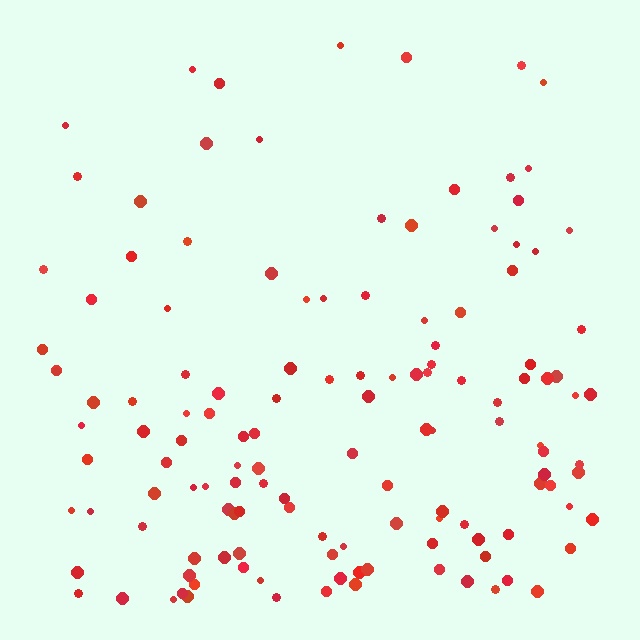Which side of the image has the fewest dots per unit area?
The top.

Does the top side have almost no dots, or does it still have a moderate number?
Still a moderate number, just noticeably fewer than the bottom.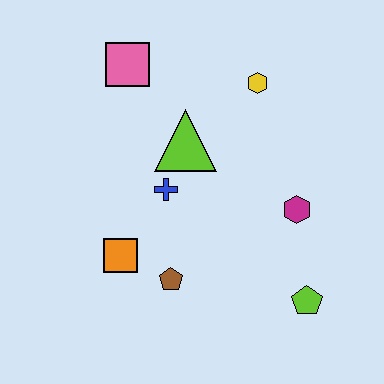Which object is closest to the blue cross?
The lime triangle is closest to the blue cross.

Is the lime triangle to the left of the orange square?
No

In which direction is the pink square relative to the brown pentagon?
The pink square is above the brown pentagon.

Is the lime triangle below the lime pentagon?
No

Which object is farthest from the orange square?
The yellow hexagon is farthest from the orange square.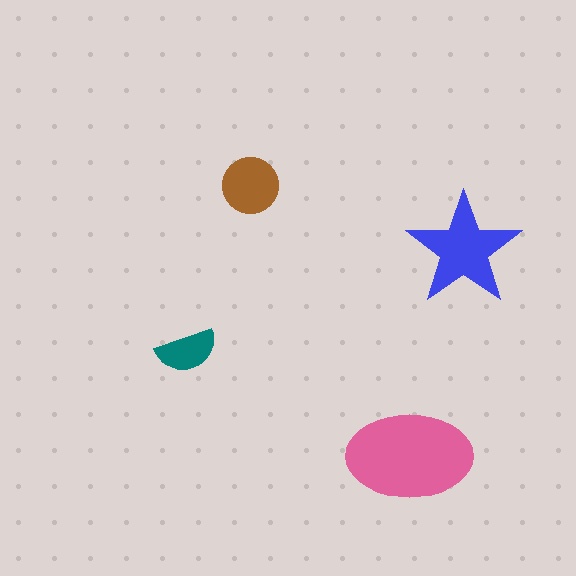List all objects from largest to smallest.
The pink ellipse, the blue star, the brown circle, the teal semicircle.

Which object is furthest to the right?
The blue star is rightmost.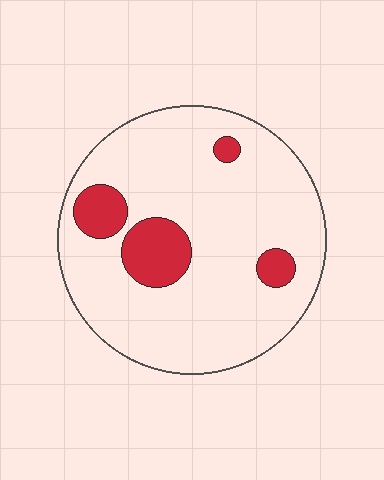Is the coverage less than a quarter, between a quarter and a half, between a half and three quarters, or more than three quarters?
Less than a quarter.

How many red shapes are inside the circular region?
4.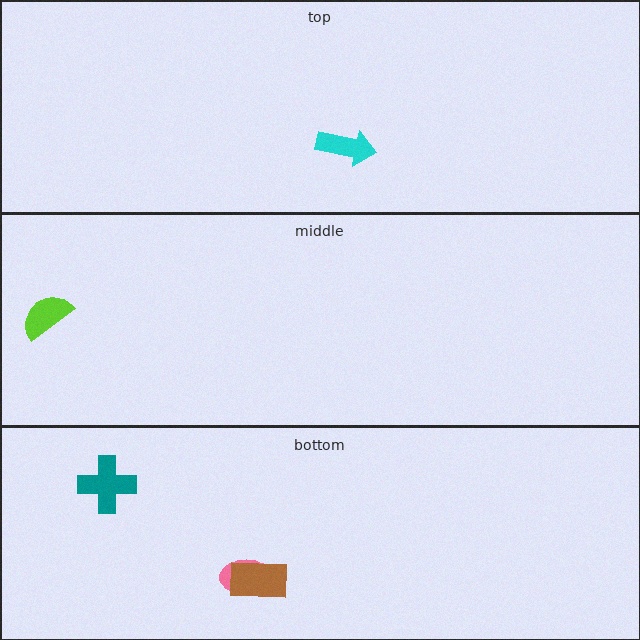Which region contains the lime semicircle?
The middle region.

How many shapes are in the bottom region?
3.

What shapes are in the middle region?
The lime semicircle.